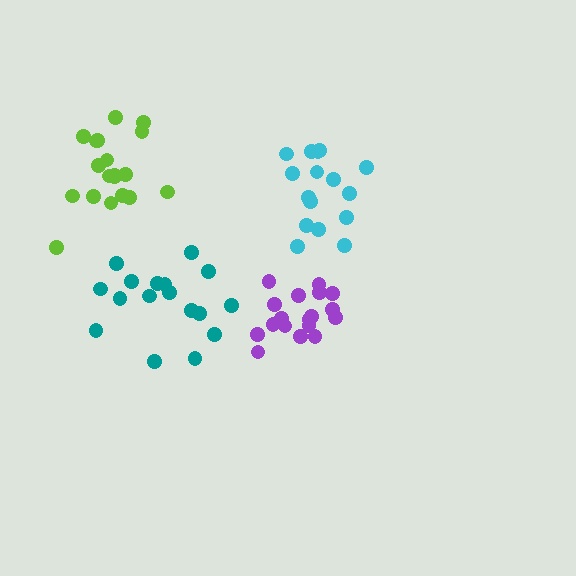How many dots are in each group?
Group 1: 17 dots, Group 2: 19 dots, Group 3: 19 dots, Group 4: 16 dots (71 total).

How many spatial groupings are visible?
There are 4 spatial groupings.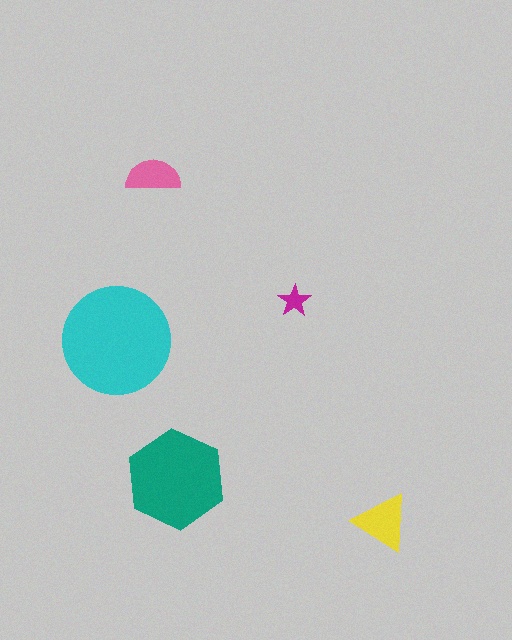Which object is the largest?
The cyan circle.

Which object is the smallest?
The magenta star.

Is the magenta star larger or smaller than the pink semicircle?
Smaller.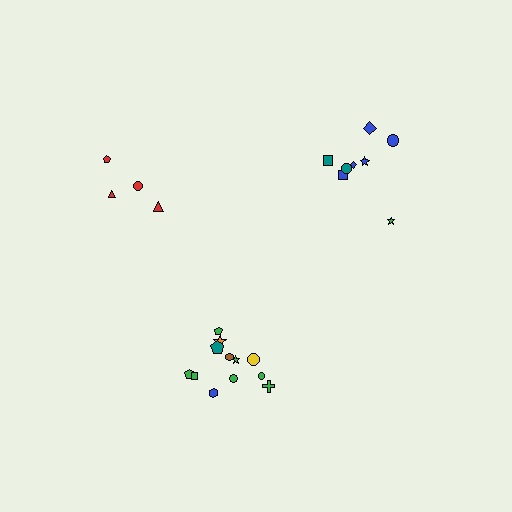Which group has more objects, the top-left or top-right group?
The top-right group.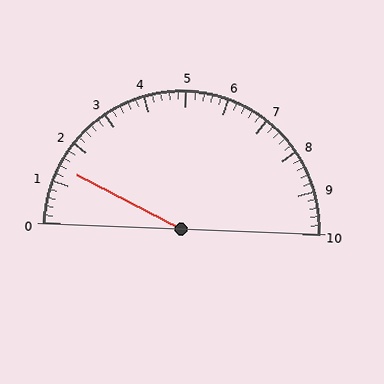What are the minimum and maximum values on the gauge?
The gauge ranges from 0 to 10.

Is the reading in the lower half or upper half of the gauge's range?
The reading is in the lower half of the range (0 to 10).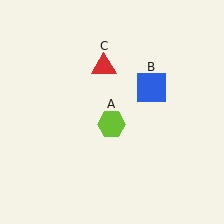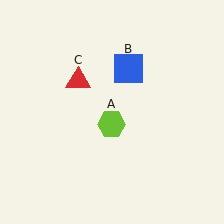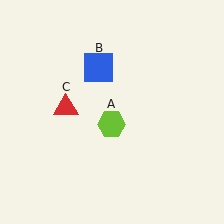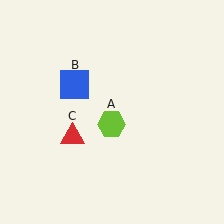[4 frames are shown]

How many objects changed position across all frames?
2 objects changed position: blue square (object B), red triangle (object C).